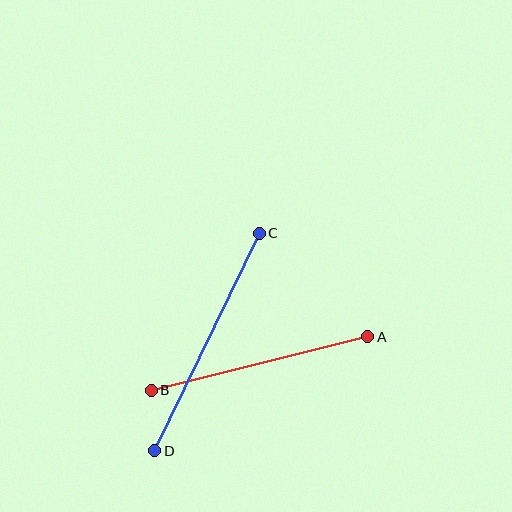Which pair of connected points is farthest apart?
Points C and D are farthest apart.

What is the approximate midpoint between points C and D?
The midpoint is at approximately (207, 342) pixels.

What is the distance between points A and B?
The distance is approximately 223 pixels.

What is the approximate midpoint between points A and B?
The midpoint is at approximately (259, 363) pixels.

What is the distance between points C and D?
The distance is approximately 241 pixels.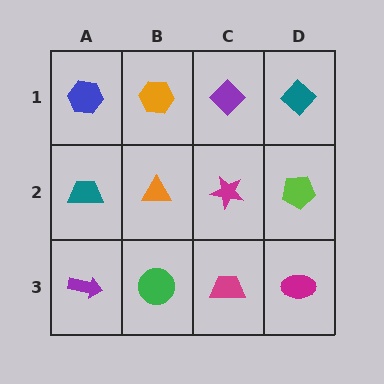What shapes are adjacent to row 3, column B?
An orange triangle (row 2, column B), a purple arrow (row 3, column A), a magenta trapezoid (row 3, column C).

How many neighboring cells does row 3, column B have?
3.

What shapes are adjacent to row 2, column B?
An orange hexagon (row 1, column B), a green circle (row 3, column B), a teal trapezoid (row 2, column A), a magenta star (row 2, column C).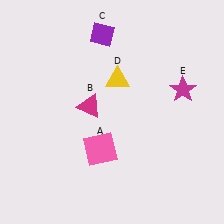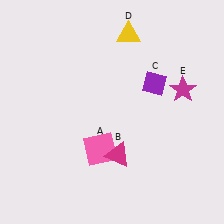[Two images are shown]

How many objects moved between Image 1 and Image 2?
3 objects moved between the two images.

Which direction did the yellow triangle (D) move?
The yellow triangle (D) moved up.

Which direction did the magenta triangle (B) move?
The magenta triangle (B) moved down.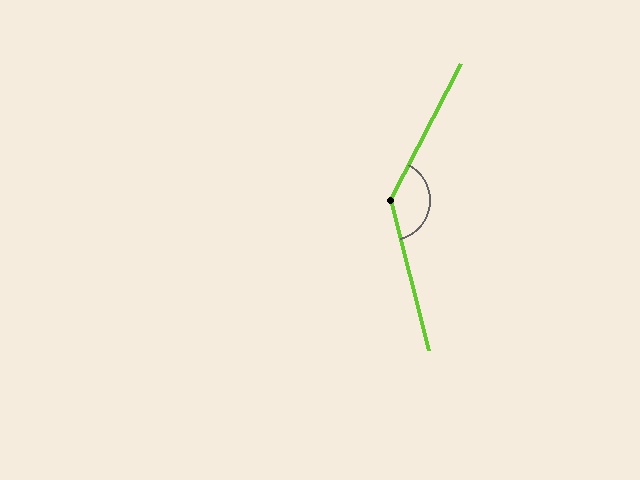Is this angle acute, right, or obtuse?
It is obtuse.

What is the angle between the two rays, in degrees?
Approximately 139 degrees.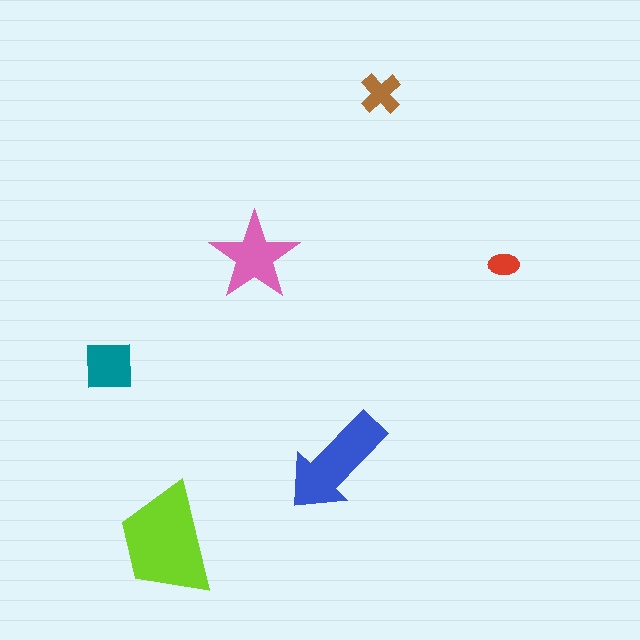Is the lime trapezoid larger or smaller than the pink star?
Larger.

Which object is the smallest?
The red ellipse.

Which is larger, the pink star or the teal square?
The pink star.